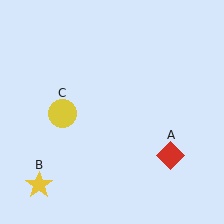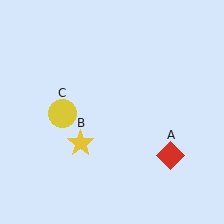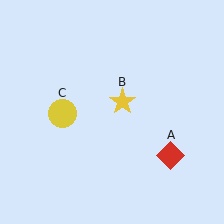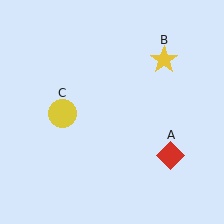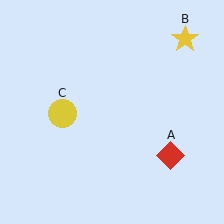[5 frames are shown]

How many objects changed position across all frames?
1 object changed position: yellow star (object B).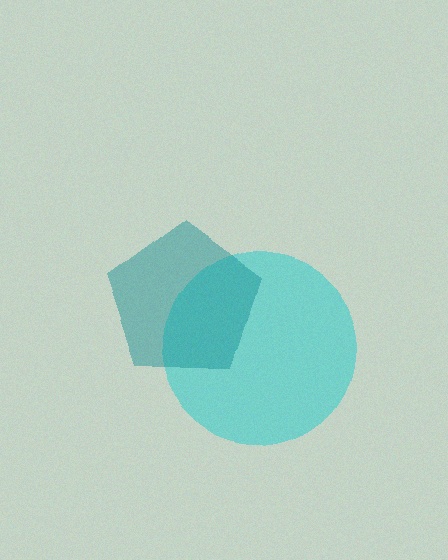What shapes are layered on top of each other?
The layered shapes are: a cyan circle, a teal pentagon.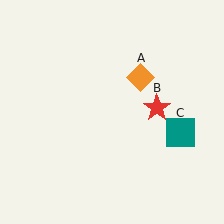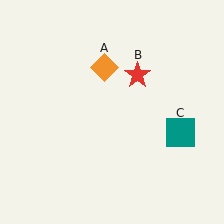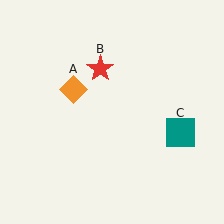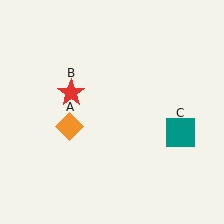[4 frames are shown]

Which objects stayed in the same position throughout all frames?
Teal square (object C) remained stationary.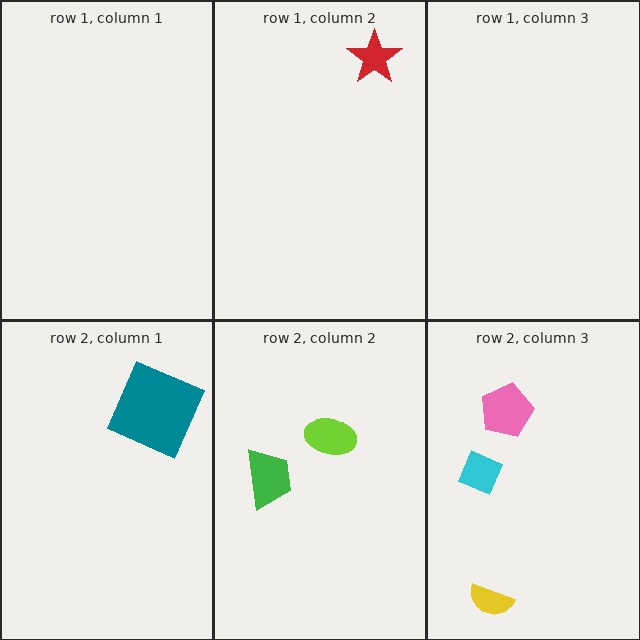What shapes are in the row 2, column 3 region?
The pink pentagon, the yellow semicircle, the cyan diamond.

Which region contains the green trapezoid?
The row 2, column 2 region.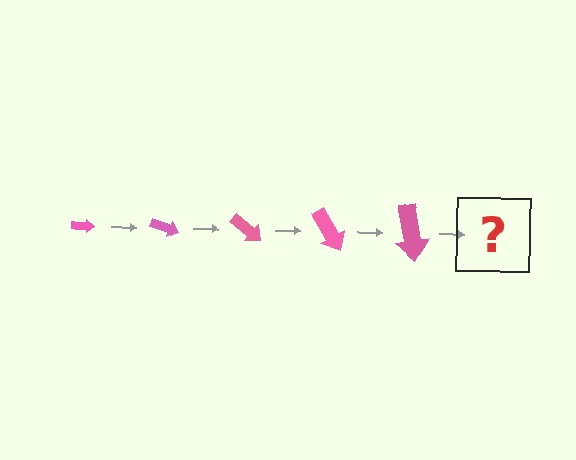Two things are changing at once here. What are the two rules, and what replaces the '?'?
The two rules are that the arrow grows larger each step and it rotates 20 degrees each step. The '?' should be an arrow, larger than the previous one and rotated 100 degrees from the start.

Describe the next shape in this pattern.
It should be an arrow, larger than the previous one and rotated 100 degrees from the start.